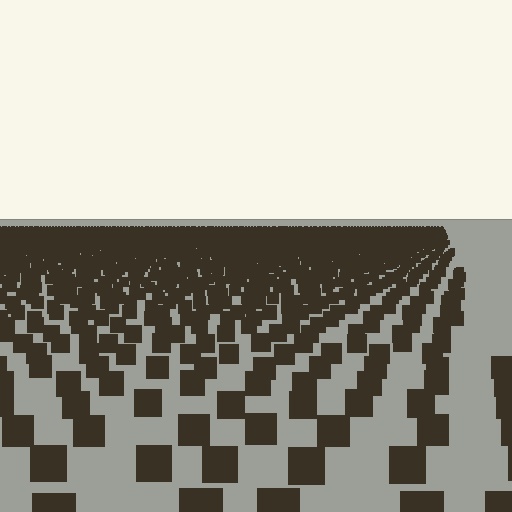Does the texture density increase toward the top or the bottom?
Density increases toward the top.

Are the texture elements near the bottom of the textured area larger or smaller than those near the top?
Larger. Near the bottom, elements are closer to the viewer and appear at a bigger on-screen size.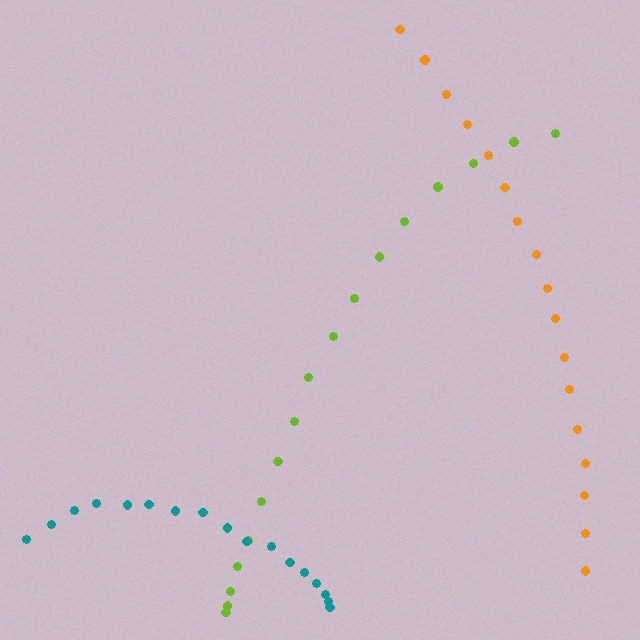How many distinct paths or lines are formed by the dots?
There are 3 distinct paths.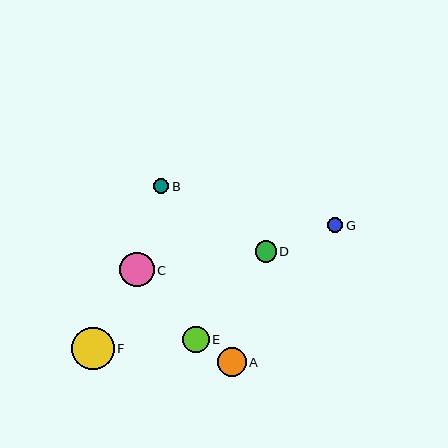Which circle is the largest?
Circle F is the largest with a size of approximately 42 pixels.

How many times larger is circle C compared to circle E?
Circle C is approximately 1.3 times the size of circle E.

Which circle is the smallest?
Circle G is the smallest with a size of approximately 15 pixels.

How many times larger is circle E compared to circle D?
Circle E is approximately 1.3 times the size of circle D.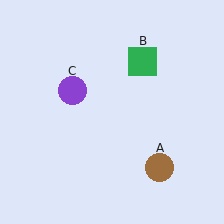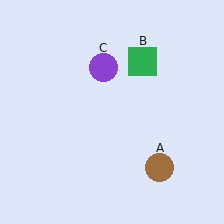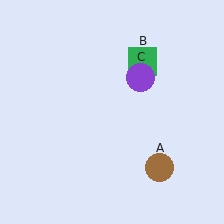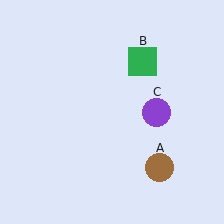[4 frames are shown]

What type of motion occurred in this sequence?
The purple circle (object C) rotated clockwise around the center of the scene.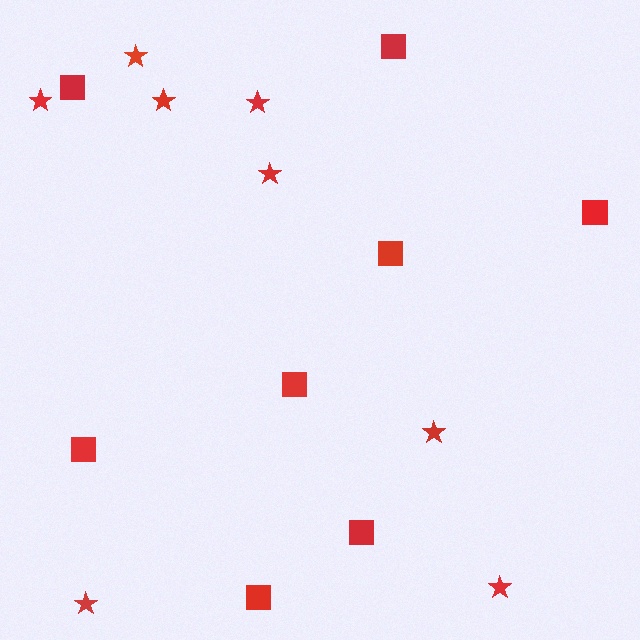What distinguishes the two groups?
There are 2 groups: one group of squares (8) and one group of stars (8).